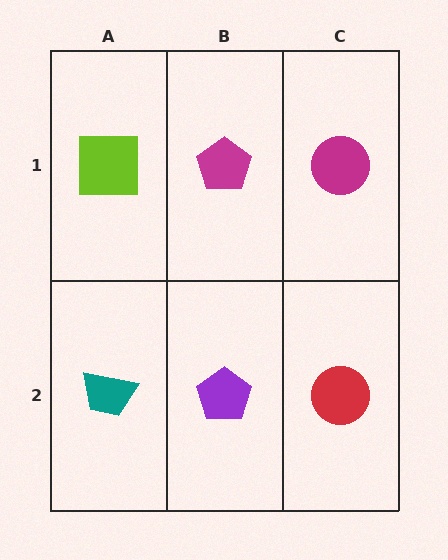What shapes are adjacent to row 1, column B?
A purple pentagon (row 2, column B), a lime square (row 1, column A), a magenta circle (row 1, column C).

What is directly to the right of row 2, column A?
A purple pentagon.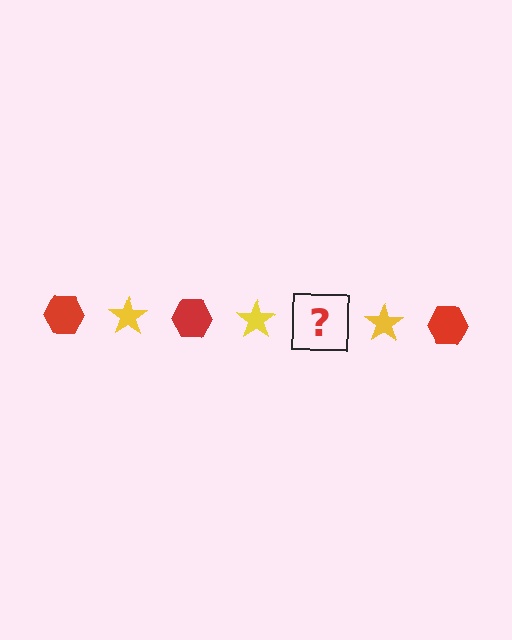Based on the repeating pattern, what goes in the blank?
The blank should be a red hexagon.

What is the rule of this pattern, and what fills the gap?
The rule is that the pattern alternates between red hexagon and yellow star. The gap should be filled with a red hexagon.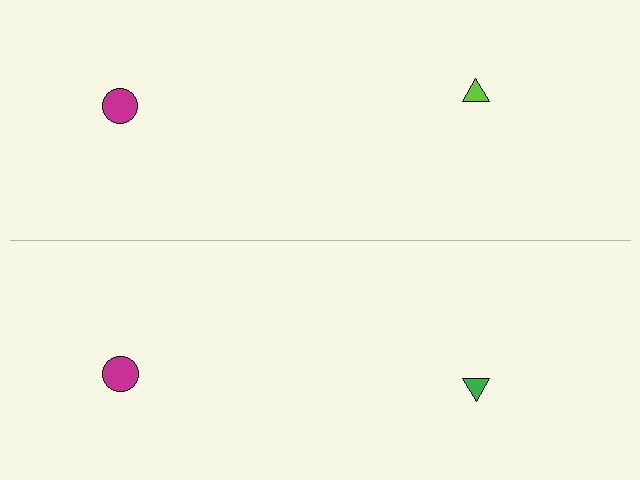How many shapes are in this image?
There are 4 shapes in this image.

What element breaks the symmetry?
The green triangle on the bottom side breaks the symmetry — its mirror counterpart is lime.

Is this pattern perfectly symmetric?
No, the pattern is not perfectly symmetric. The green triangle on the bottom side breaks the symmetry — its mirror counterpart is lime.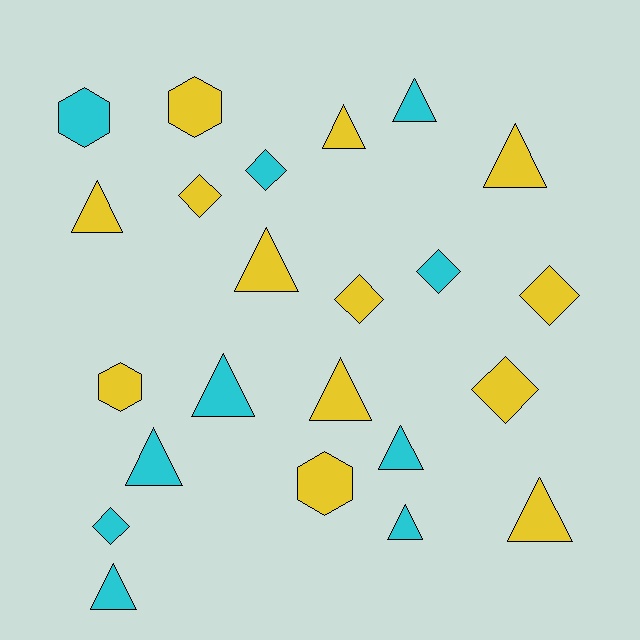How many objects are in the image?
There are 23 objects.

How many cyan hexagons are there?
There is 1 cyan hexagon.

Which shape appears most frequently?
Triangle, with 12 objects.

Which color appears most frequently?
Yellow, with 13 objects.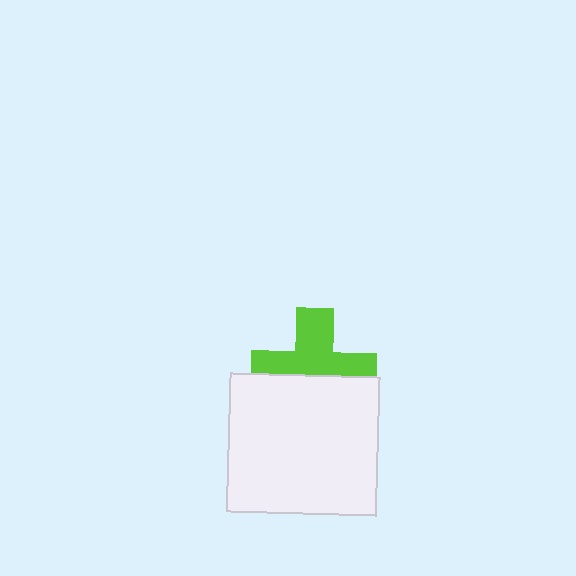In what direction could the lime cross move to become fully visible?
The lime cross could move up. That would shift it out from behind the white rectangle entirely.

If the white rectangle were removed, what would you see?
You would see the complete lime cross.